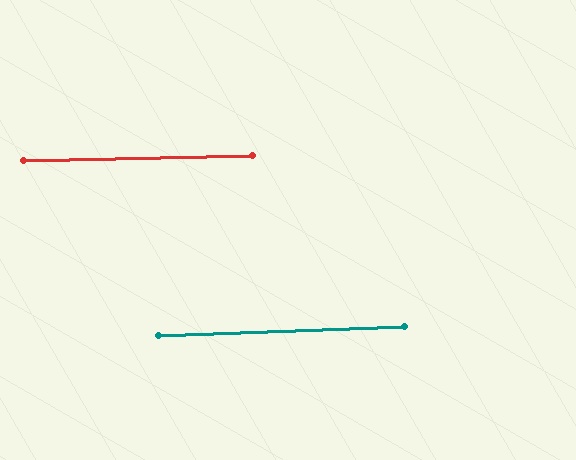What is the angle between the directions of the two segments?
Approximately 1 degree.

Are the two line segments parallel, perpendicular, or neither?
Parallel — their directions differ by only 0.6°.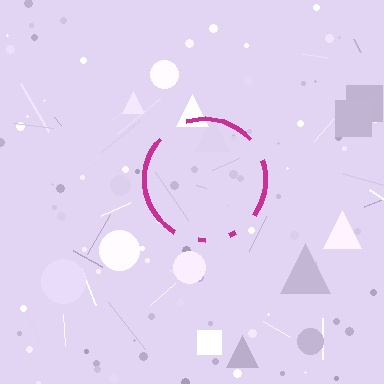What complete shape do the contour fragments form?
The contour fragments form a circle.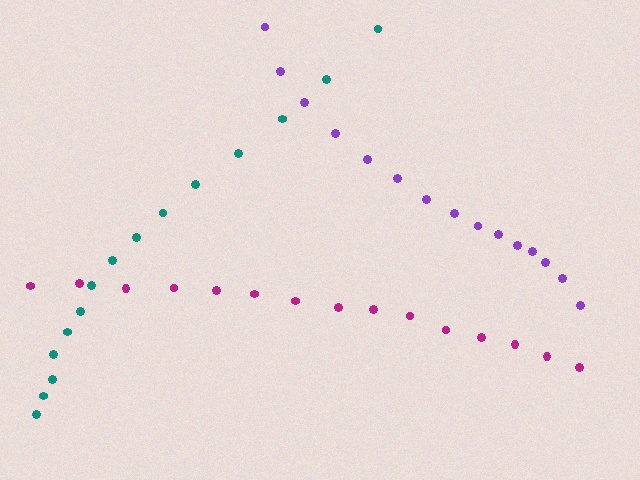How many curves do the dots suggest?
There are 3 distinct paths.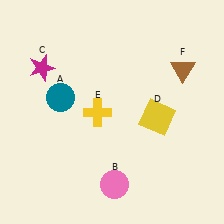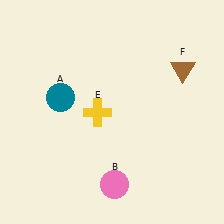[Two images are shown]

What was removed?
The yellow square (D), the magenta star (C) were removed in Image 2.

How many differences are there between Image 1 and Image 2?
There are 2 differences between the two images.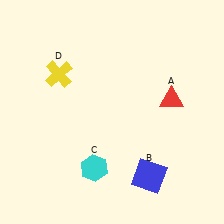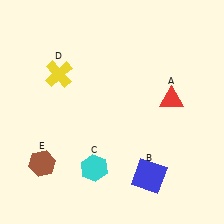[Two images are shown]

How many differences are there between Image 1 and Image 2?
There is 1 difference between the two images.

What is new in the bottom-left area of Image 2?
A brown hexagon (E) was added in the bottom-left area of Image 2.